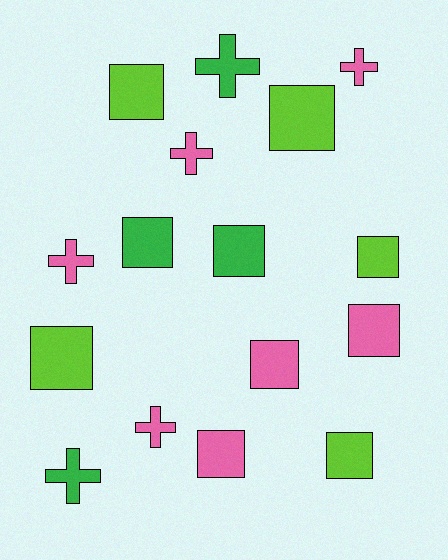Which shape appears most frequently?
Square, with 10 objects.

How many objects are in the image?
There are 16 objects.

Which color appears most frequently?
Pink, with 7 objects.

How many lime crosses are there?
There are no lime crosses.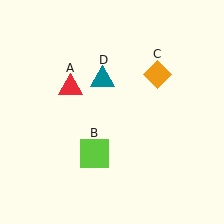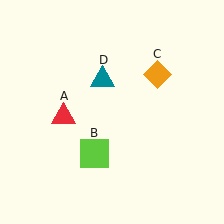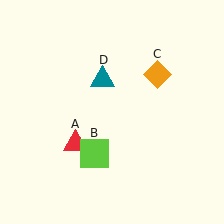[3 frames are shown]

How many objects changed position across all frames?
1 object changed position: red triangle (object A).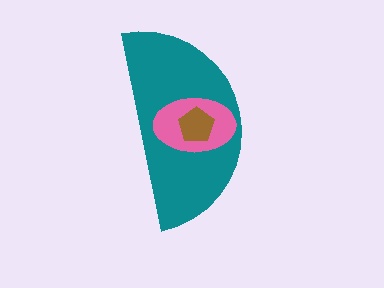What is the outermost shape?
The teal semicircle.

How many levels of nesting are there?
3.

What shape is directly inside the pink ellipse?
The brown pentagon.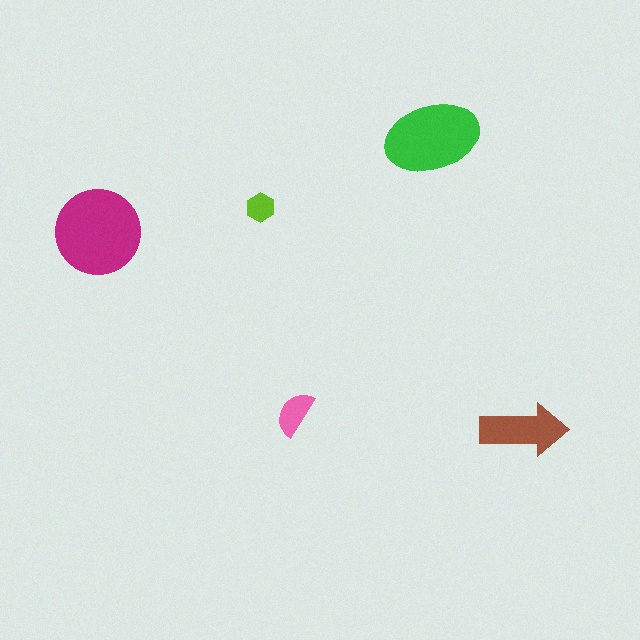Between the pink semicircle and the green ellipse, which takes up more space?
The green ellipse.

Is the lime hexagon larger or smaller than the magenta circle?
Smaller.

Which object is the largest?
The magenta circle.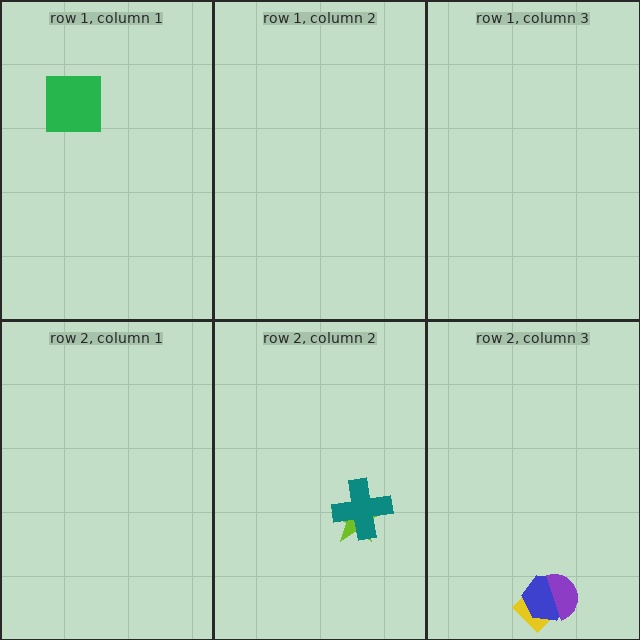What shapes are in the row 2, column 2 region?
The lime star, the teal cross.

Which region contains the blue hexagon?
The row 2, column 3 region.